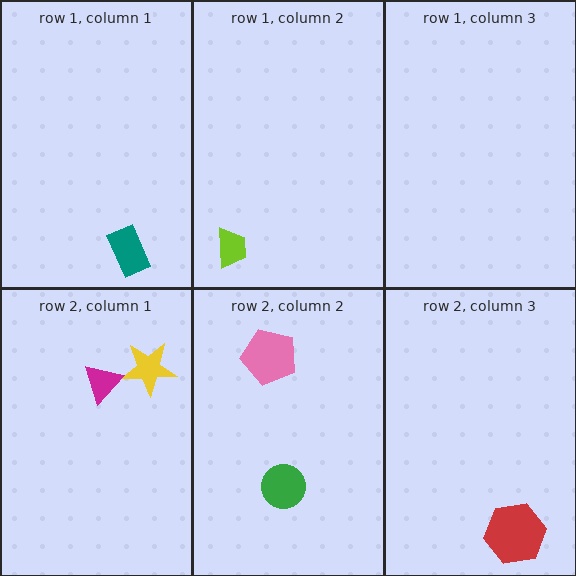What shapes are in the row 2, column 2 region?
The pink pentagon, the green circle.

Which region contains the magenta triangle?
The row 2, column 1 region.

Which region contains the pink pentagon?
The row 2, column 2 region.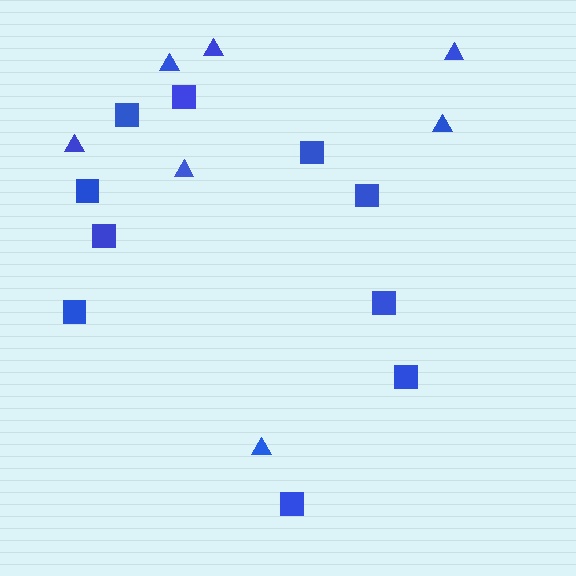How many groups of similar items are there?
There are 2 groups: one group of squares (10) and one group of triangles (7).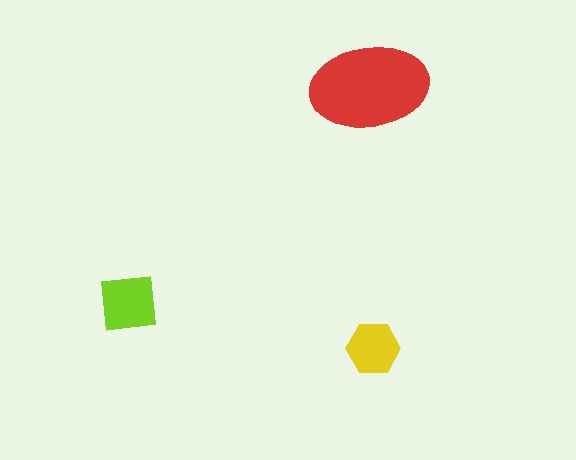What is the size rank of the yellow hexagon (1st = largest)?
3rd.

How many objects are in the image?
There are 3 objects in the image.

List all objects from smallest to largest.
The yellow hexagon, the lime square, the red ellipse.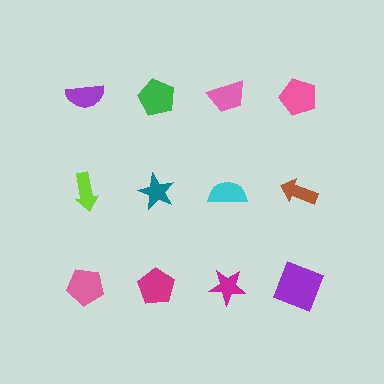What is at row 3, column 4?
A purple square.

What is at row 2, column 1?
A lime arrow.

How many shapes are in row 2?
4 shapes.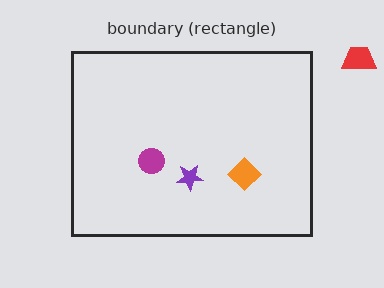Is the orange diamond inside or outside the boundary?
Inside.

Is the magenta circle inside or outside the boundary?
Inside.